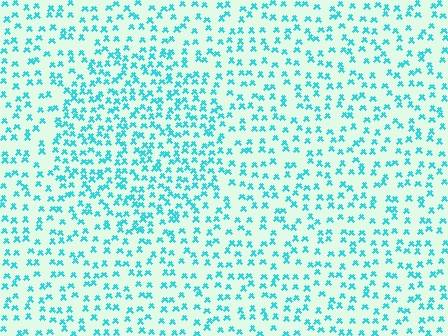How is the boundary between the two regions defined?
The boundary is defined by a change in element density (approximately 1.7x ratio). All elements are the same color, size, and shape.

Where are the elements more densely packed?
The elements are more densely packed inside the circle boundary.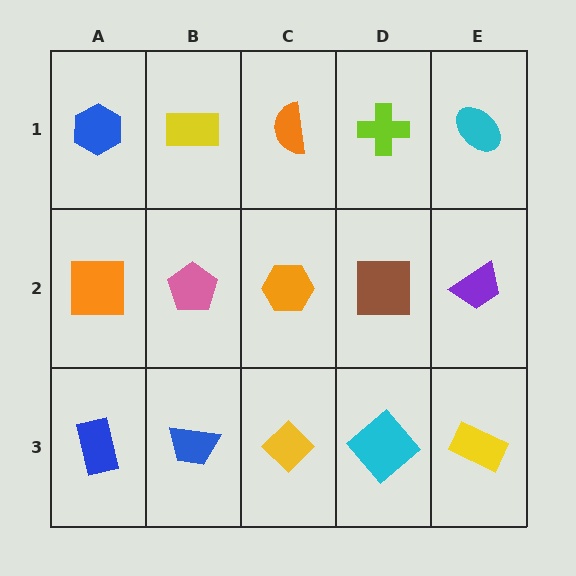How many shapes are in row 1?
5 shapes.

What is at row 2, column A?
An orange square.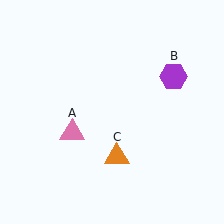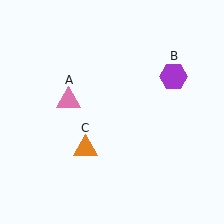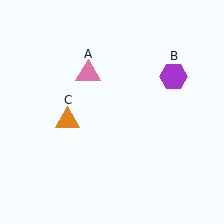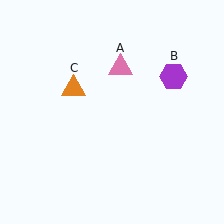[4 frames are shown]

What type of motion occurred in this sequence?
The pink triangle (object A), orange triangle (object C) rotated clockwise around the center of the scene.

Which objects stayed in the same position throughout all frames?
Purple hexagon (object B) remained stationary.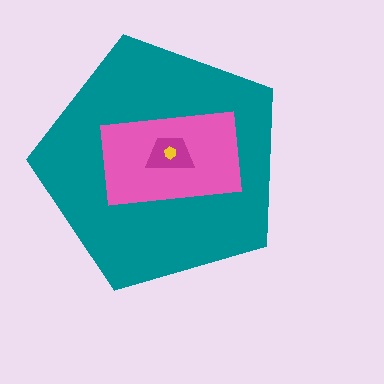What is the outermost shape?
The teal pentagon.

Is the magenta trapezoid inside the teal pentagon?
Yes.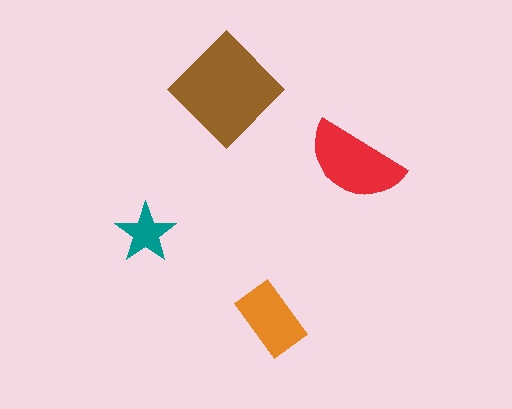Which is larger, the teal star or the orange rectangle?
The orange rectangle.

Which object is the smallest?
The teal star.